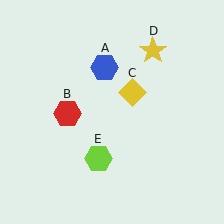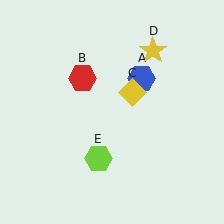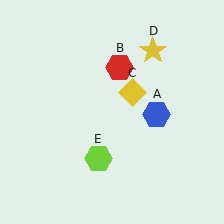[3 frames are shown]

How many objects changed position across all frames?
2 objects changed position: blue hexagon (object A), red hexagon (object B).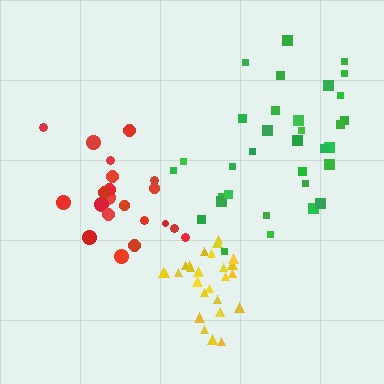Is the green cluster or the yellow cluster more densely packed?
Yellow.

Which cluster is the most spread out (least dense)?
Red.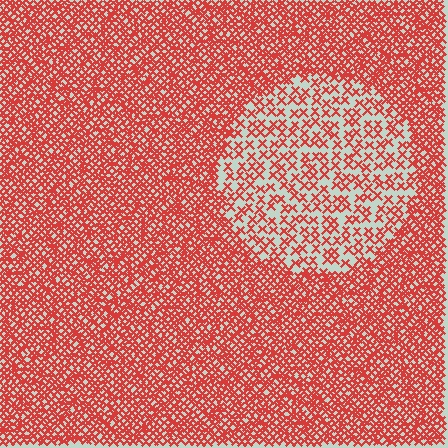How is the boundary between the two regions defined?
The boundary is defined by a change in element density (approximately 2.4x ratio). All elements are the same color, size, and shape.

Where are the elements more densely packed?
The elements are more densely packed outside the circle boundary.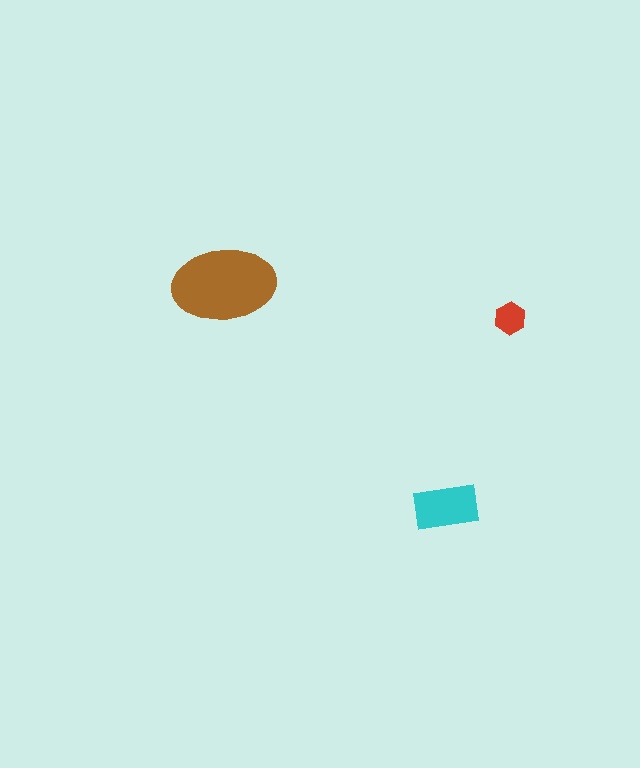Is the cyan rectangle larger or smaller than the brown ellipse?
Smaller.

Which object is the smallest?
The red hexagon.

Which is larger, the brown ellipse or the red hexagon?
The brown ellipse.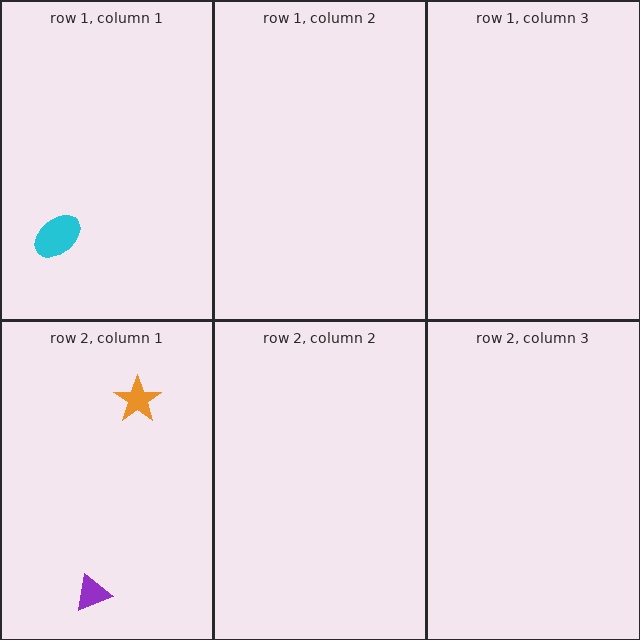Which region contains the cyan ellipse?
The row 1, column 1 region.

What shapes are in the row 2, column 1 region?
The orange star, the purple triangle.